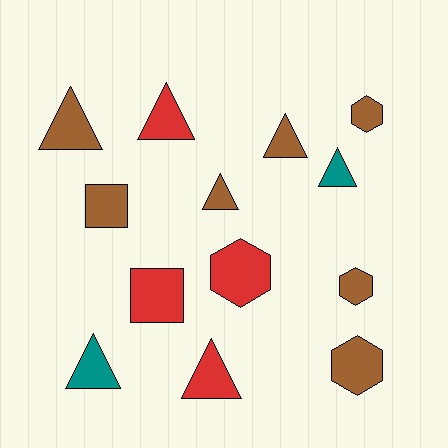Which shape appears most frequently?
Triangle, with 7 objects.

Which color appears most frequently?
Brown, with 7 objects.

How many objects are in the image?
There are 13 objects.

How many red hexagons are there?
There is 1 red hexagon.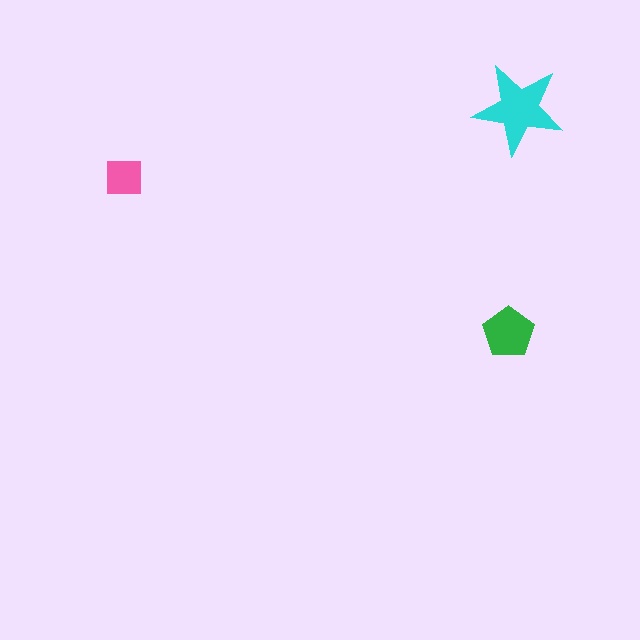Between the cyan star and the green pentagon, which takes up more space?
The cyan star.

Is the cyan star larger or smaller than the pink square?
Larger.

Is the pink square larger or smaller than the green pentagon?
Smaller.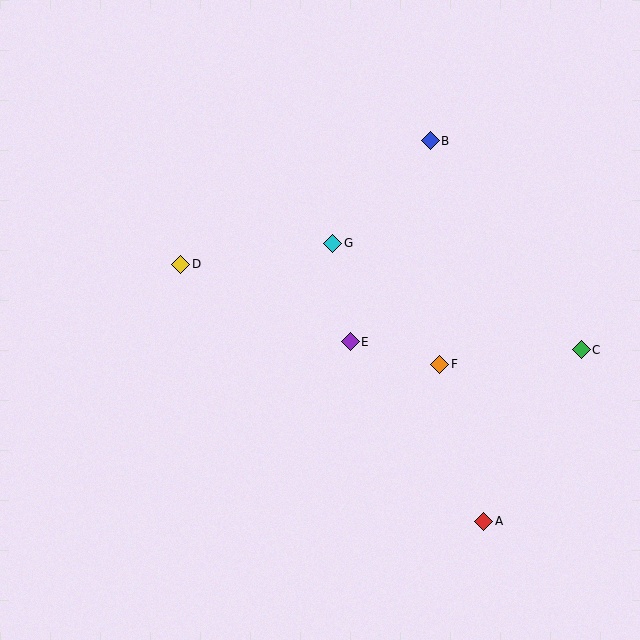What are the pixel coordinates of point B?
Point B is at (430, 141).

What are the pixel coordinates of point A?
Point A is at (484, 521).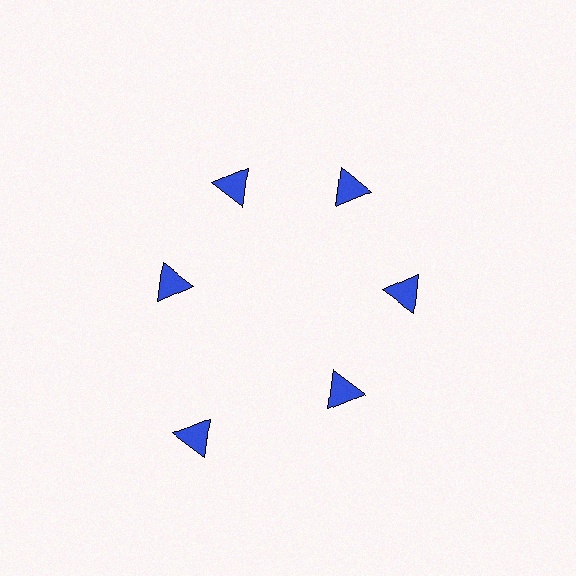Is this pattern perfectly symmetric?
No. The 6 blue triangles are arranged in a ring, but one element near the 7 o'clock position is pushed outward from the center, breaking the 6-fold rotational symmetry.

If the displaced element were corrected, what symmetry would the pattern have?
It would have 6-fold rotational symmetry — the pattern would map onto itself every 60 degrees.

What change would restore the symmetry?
The symmetry would be restored by moving it inward, back onto the ring so that all 6 triangles sit at equal angles and equal distance from the center.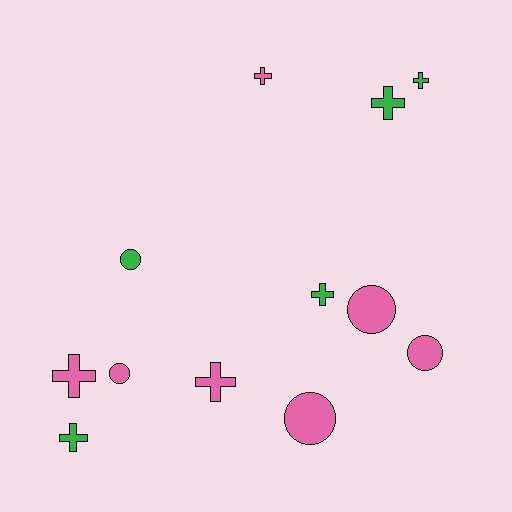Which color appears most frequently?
Pink, with 7 objects.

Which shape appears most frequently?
Cross, with 7 objects.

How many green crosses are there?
There are 4 green crosses.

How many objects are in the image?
There are 12 objects.